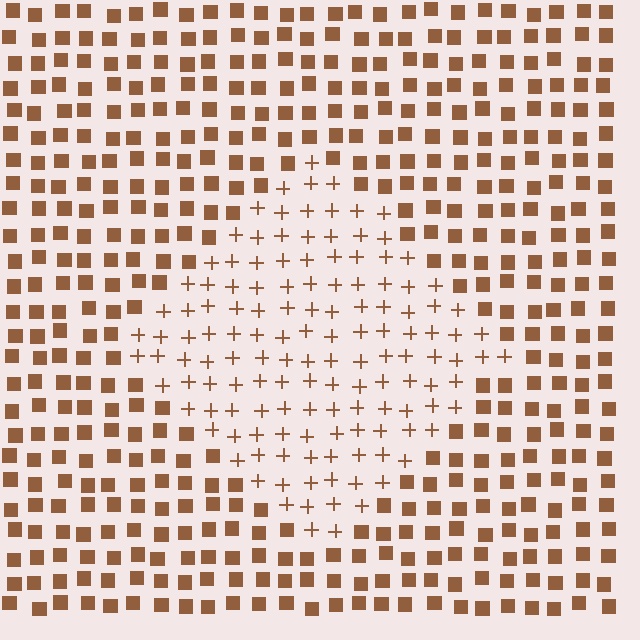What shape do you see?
I see a diamond.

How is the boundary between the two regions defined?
The boundary is defined by a change in element shape: plus signs inside vs. squares outside. All elements share the same color and spacing.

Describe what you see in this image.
The image is filled with small brown elements arranged in a uniform grid. A diamond-shaped region contains plus signs, while the surrounding area contains squares. The boundary is defined purely by the change in element shape.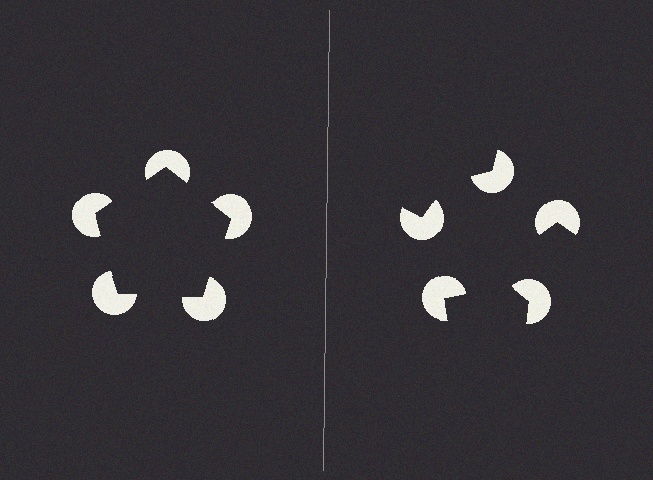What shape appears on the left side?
An illusory pentagon.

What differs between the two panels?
The pac-man discs are positioned identically on both sides; only the wedge orientations differ. On the left they align to a pentagon; on the right they are misaligned.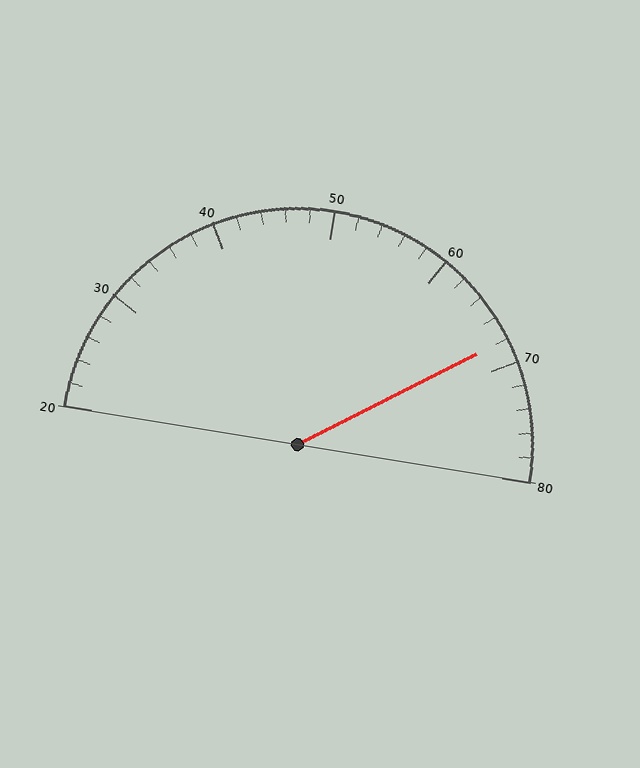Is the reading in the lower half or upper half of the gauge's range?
The reading is in the upper half of the range (20 to 80).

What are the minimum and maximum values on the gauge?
The gauge ranges from 20 to 80.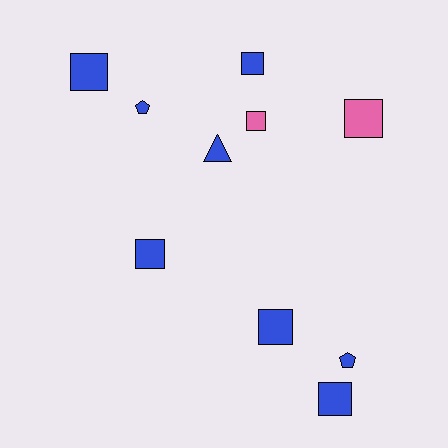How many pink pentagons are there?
There are no pink pentagons.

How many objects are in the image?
There are 10 objects.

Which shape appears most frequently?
Square, with 7 objects.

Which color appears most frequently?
Blue, with 8 objects.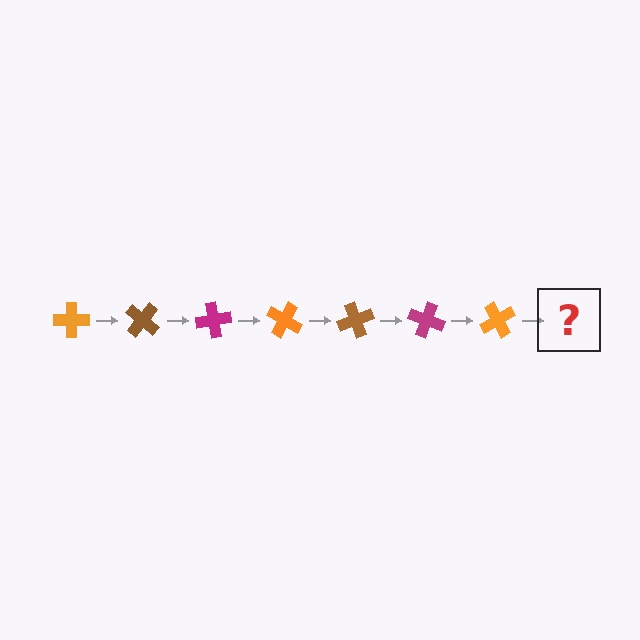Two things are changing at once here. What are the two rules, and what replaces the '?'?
The two rules are that it rotates 40 degrees each step and the color cycles through orange, brown, and magenta. The '?' should be a brown cross, rotated 280 degrees from the start.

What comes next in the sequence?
The next element should be a brown cross, rotated 280 degrees from the start.